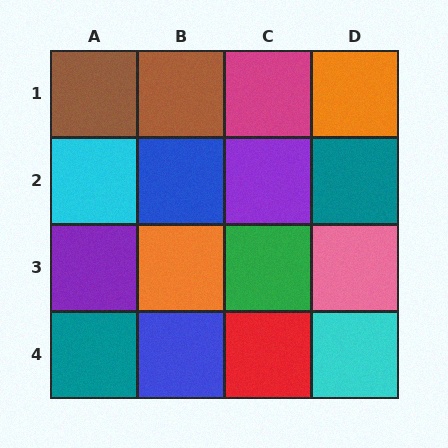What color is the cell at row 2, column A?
Cyan.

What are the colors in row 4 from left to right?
Teal, blue, red, cyan.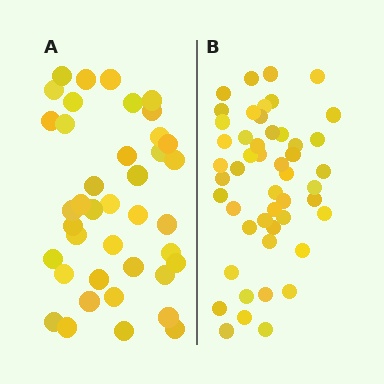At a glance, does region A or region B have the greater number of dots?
Region B (the right region) has more dots.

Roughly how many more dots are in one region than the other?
Region B has roughly 8 or so more dots than region A.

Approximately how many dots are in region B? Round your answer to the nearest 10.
About 50 dots. (The exact count is 49, which rounds to 50.)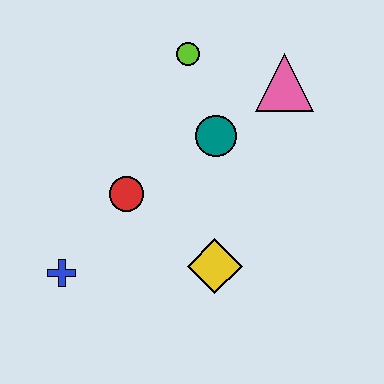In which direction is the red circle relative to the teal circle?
The red circle is to the left of the teal circle.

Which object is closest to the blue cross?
The red circle is closest to the blue cross.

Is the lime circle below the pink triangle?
No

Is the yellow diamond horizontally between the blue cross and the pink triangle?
Yes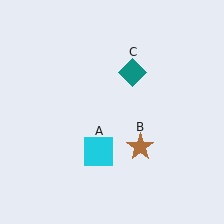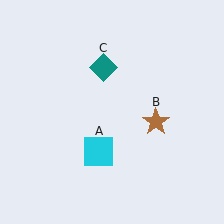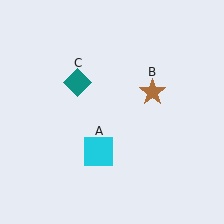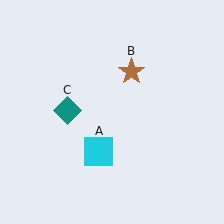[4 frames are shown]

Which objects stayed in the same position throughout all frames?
Cyan square (object A) remained stationary.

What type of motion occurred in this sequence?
The brown star (object B), teal diamond (object C) rotated counterclockwise around the center of the scene.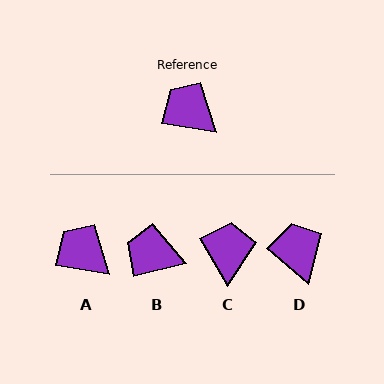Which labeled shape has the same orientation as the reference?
A.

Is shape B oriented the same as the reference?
No, it is off by about 23 degrees.